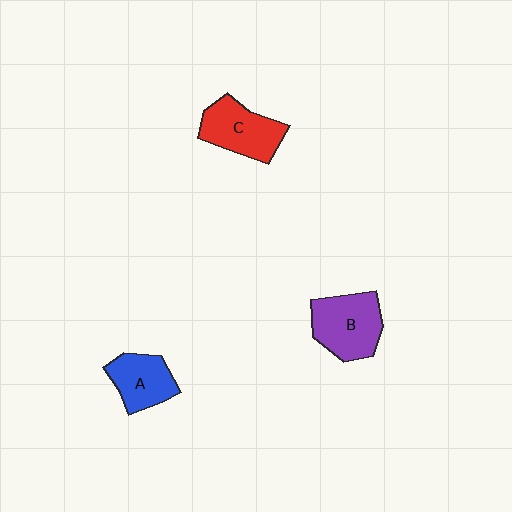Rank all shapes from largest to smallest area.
From largest to smallest: B (purple), C (red), A (blue).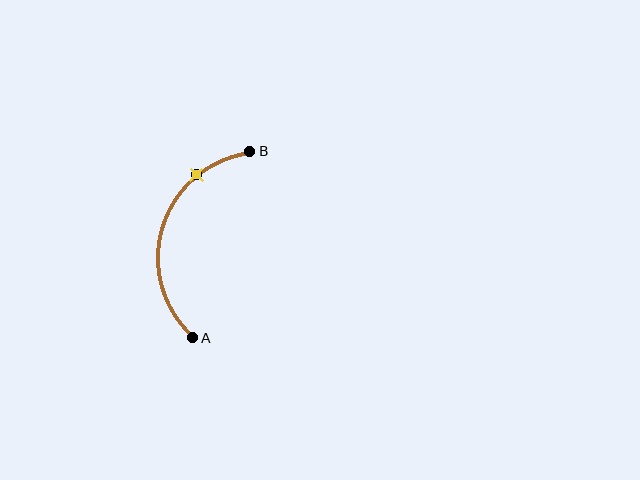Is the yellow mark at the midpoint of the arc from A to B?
No. The yellow mark lies on the arc but is closer to endpoint B. The arc midpoint would be at the point on the curve equidistant along the arc from both A and B.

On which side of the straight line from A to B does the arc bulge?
The arc bulges to the left of the straight line connecting A and B.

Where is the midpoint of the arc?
The arc midpoint is the point on the curve farthest from the straight line joining A and B. It sits to the left of that line.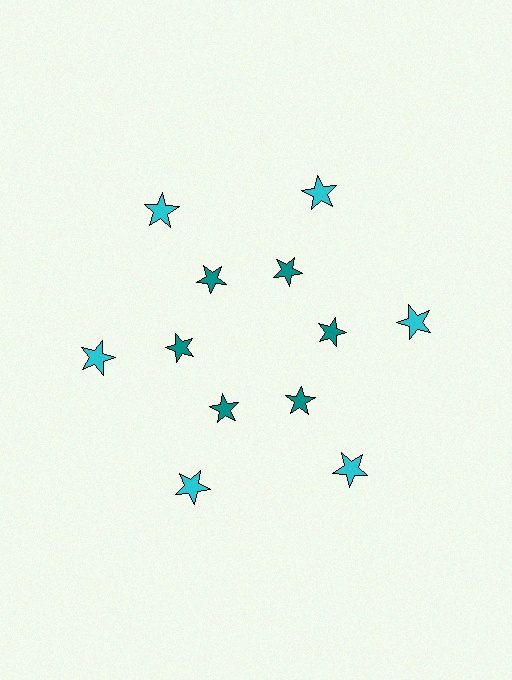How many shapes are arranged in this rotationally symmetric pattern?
There are 12 shapes, arranged in 6 groups of 2.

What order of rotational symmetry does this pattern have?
This pattern has 6-fold rotational symmetry.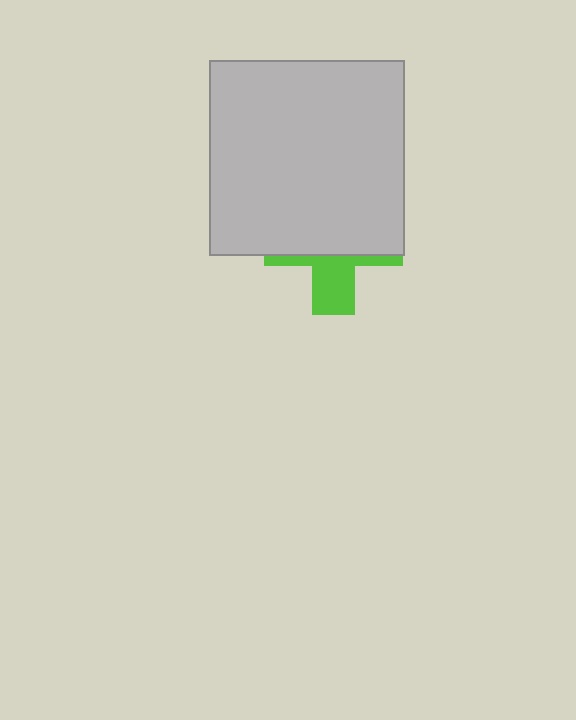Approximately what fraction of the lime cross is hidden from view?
Roughly 65% of the lime cross is hidden behind the light gray square.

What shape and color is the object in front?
The object in front is a light gray square.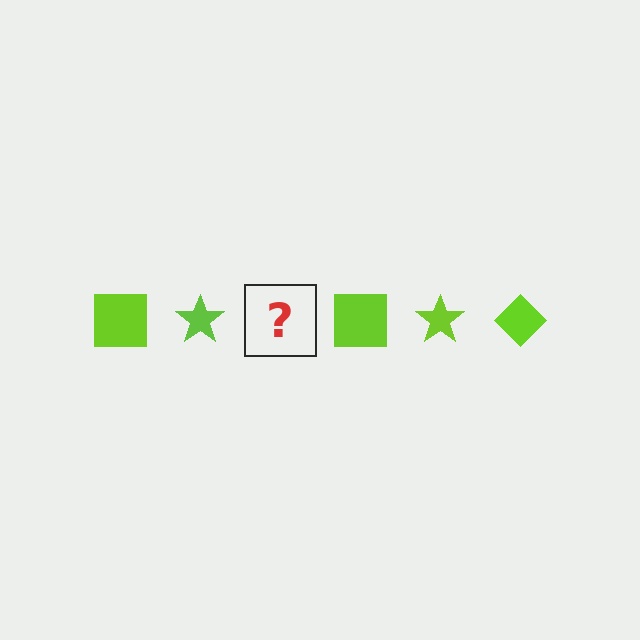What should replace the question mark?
The question mark should be replaced with a lime diamond.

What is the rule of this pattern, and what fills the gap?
The rule is that the pattern cycles through square, star, diamond shapes in lime. The gap should be filled with a lime diamond.